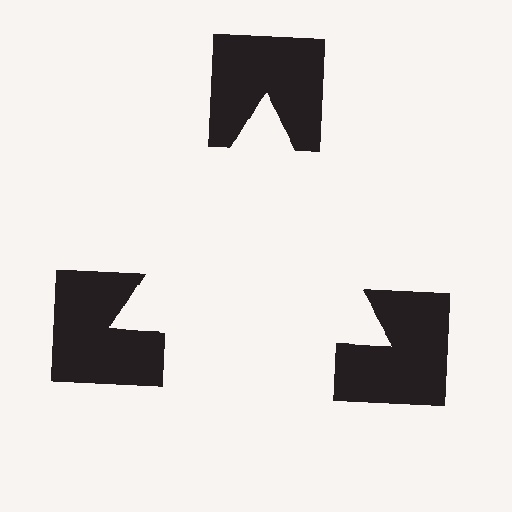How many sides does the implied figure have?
3 sides.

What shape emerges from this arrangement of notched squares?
An illusory triangle — its edges are inferred from the aligned wedge cuts in the notched squares, not physically drawn.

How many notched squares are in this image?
There are 3 — one at each vertex of the illusory triangle.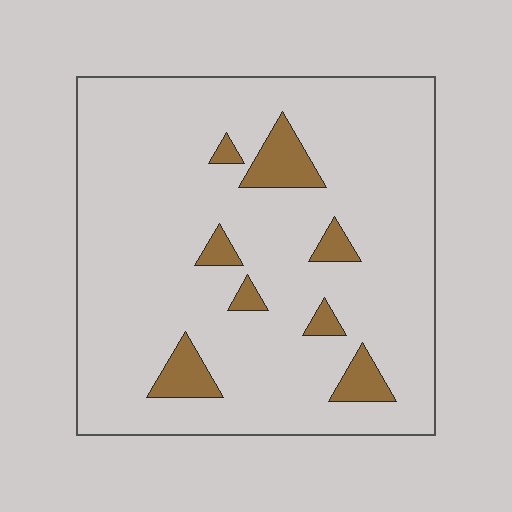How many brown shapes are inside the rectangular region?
8.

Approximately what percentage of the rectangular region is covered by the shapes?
Approximately 10%.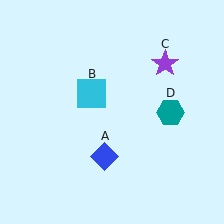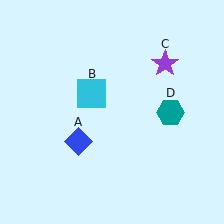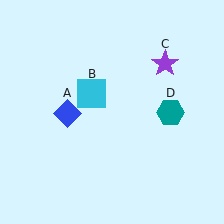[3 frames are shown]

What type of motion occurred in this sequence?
The blue diamond (object A) rotated clockwise around the center of the scene.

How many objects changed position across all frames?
1 object changed position: blue diamond (object A).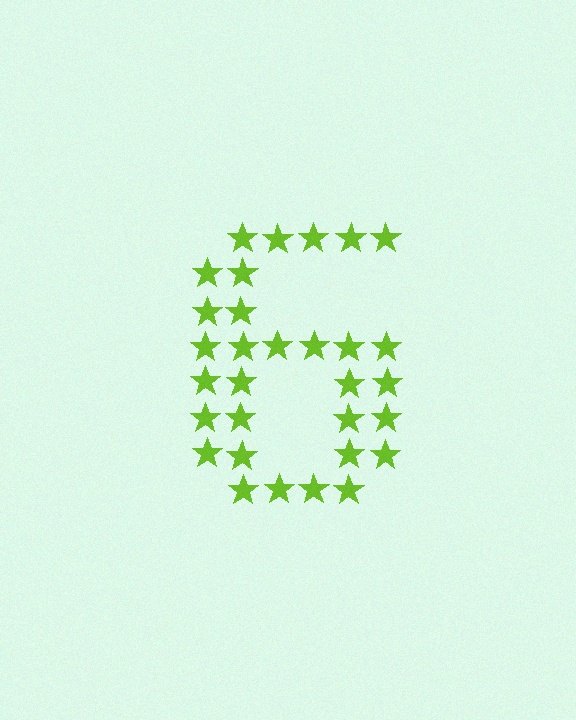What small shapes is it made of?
It is made of small stars.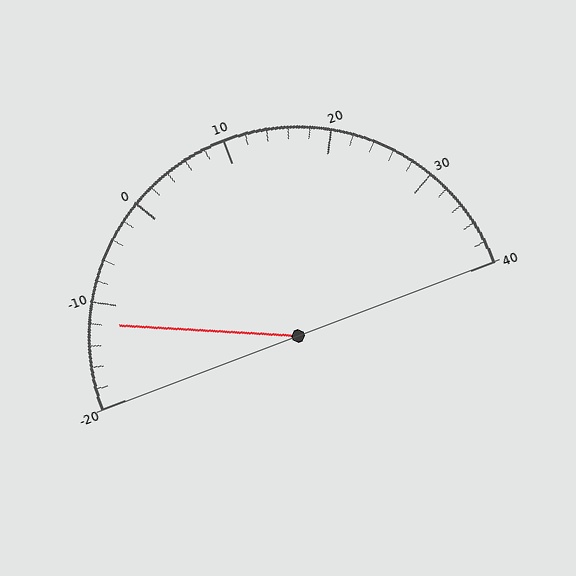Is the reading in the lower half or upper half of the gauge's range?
The reading is in the lower half of the range (-20 to 40).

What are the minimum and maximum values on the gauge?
The gauge ranges from -20 to 40.